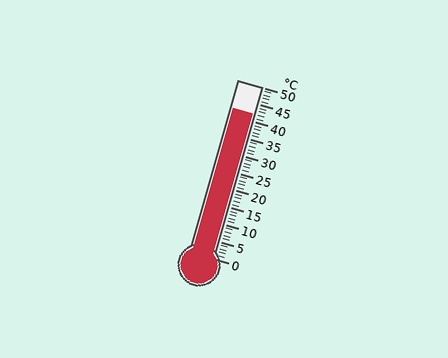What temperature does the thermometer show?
The thermometer shows approximately 42°C.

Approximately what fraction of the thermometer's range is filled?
The thermometer is filled to approximately 85% of its range.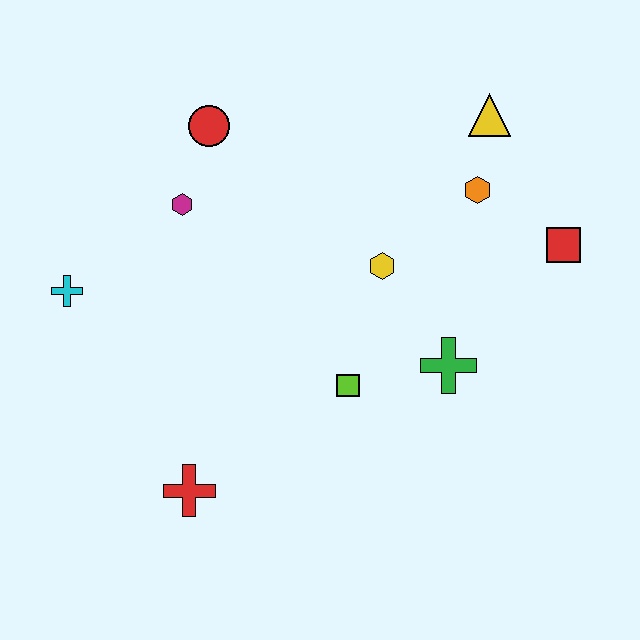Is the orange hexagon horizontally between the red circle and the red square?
Yes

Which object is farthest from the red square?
The cyan cross is farthest from the red square.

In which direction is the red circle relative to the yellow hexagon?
The red circle is to the left of the yellow hexagon.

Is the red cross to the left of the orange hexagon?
Yes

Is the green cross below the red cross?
No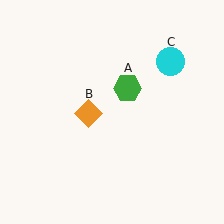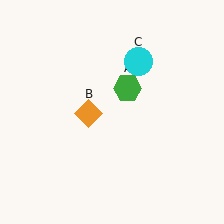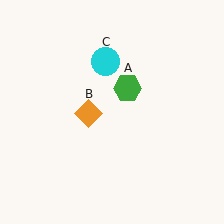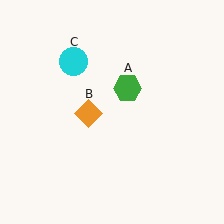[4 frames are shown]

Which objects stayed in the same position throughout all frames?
Green hexagon (object A) and orange diamond (object B) remained stationary.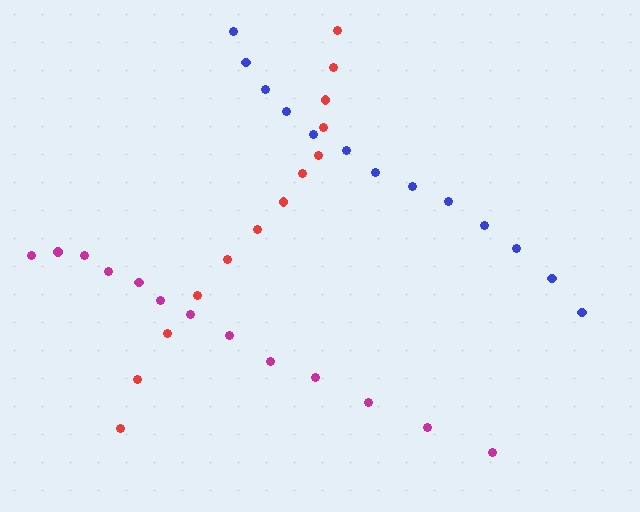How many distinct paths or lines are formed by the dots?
There are 3 distinct paths.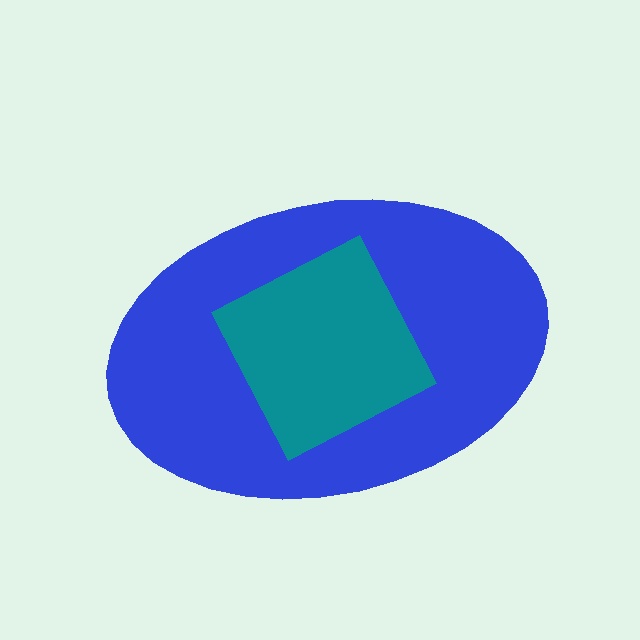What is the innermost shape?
The teal diamond.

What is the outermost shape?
The blue ellipse.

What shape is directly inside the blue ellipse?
The teal diamond.